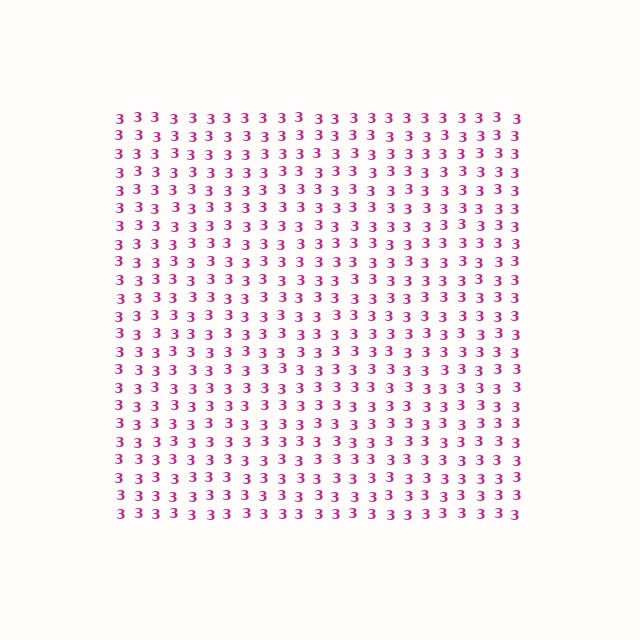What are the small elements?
The small elements are digit 3's.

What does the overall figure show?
The overall figure shows a square.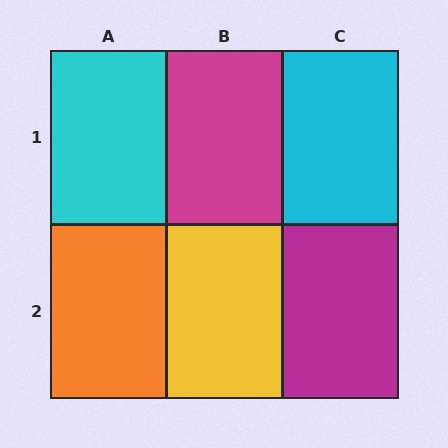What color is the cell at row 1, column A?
Cyan.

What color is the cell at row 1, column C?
Cyan.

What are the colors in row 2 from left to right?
Orange, yellow, magenta.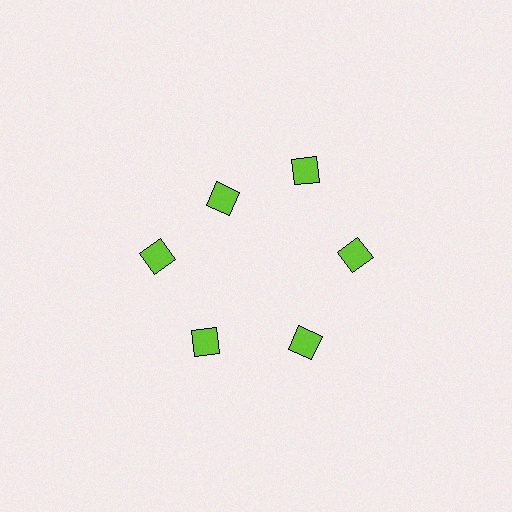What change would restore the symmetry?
The symmetry would be restored by moving it outward, back onto the ring so that all 6 diamonds sit at equal angles and equal distance from the center.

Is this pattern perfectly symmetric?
No. The 6 lime diamonds are arranged in a ring, but one element near the 11 o'clock position is pulled inward toward the center, breaking the 6-fold rotational symmetry.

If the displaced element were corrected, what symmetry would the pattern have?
It would have 6-fold rotational symmetry — the pattern would map onto itself every 60 degrees.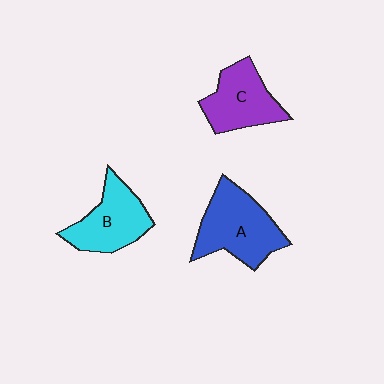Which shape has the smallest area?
Shape C (purple).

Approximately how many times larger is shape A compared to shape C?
Approximately 1.3 times.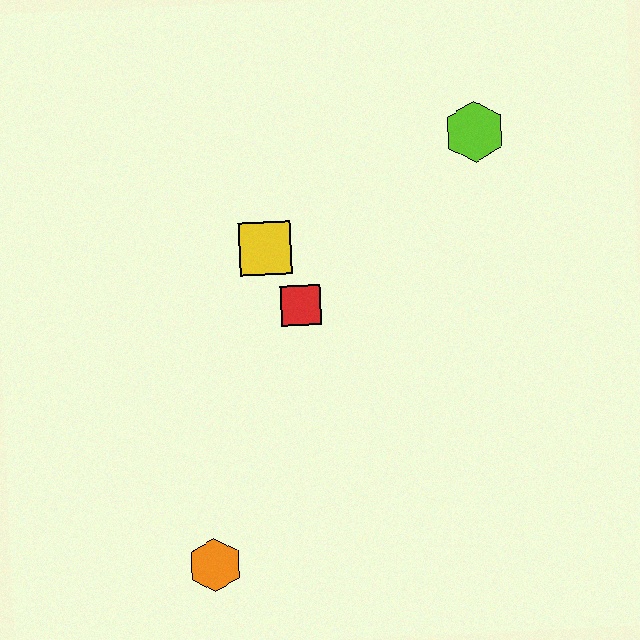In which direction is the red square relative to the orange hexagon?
The red square is above the orange hexagon.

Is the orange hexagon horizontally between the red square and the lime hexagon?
No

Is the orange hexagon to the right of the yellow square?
No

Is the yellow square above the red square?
Yes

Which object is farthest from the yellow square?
The orange hexagon is farthest from the yellow square.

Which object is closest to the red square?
The yellow square is closest to the red square.